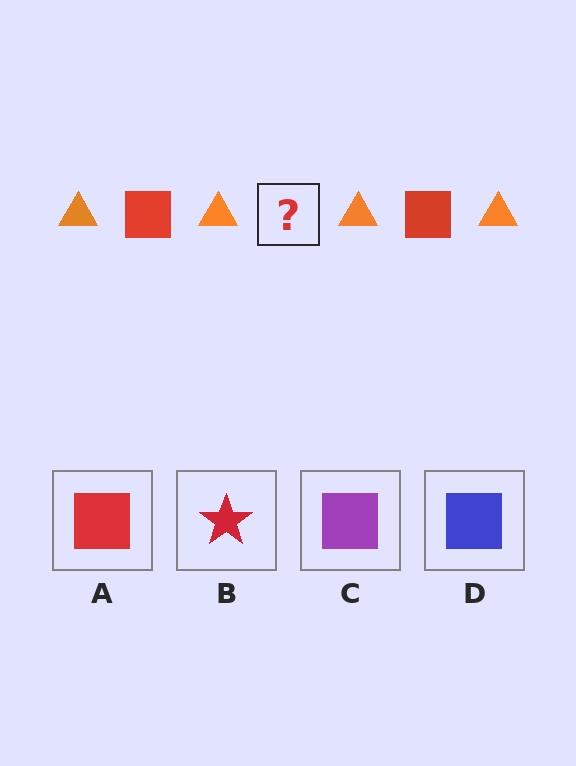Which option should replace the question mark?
Option A.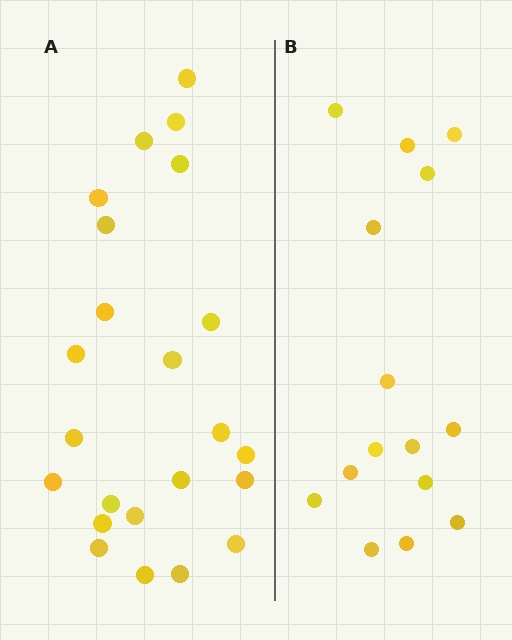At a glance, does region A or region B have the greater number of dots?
Region A (the left region) has more dots.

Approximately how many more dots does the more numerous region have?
Region A has roughly 8 or so more dots than region B.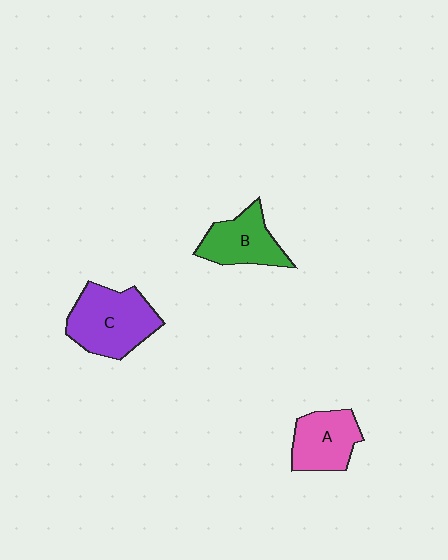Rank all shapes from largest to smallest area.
From largest to smallest: C (purple), B (green), A (pink).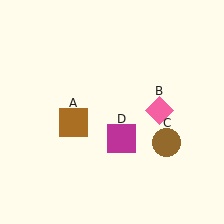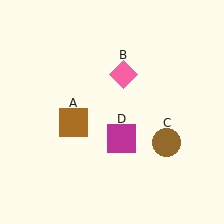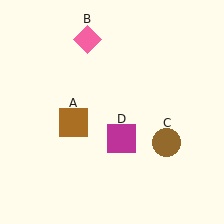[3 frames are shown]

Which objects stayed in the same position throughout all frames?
Brown square (object A) and brown circle (object C) and magenta square (object D) remained stationary.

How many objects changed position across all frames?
1 object changed position: pink diamond (object B).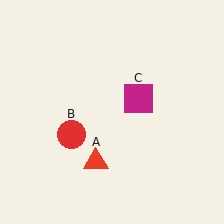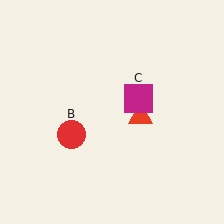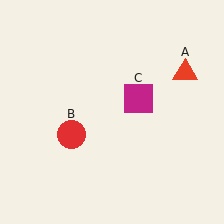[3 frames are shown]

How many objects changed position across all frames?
1 object changed position: red triangle (object A).